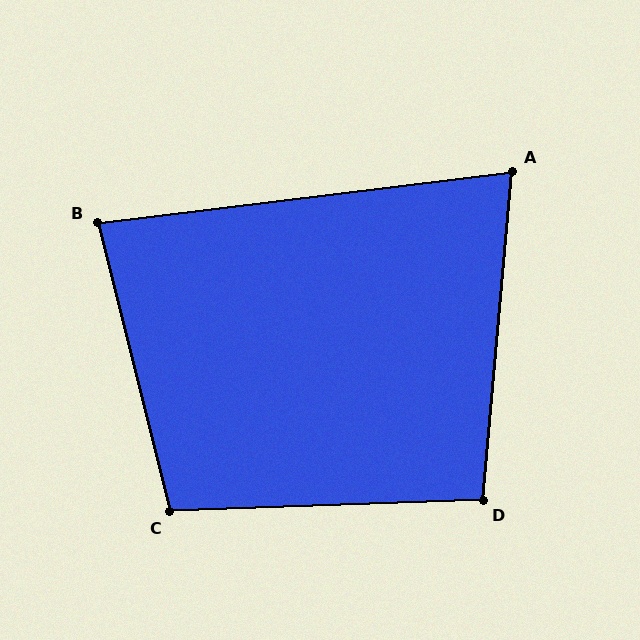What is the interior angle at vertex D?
Approximately 97 degrees (obtuse).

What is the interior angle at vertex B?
Approximately 83 degrees (acute).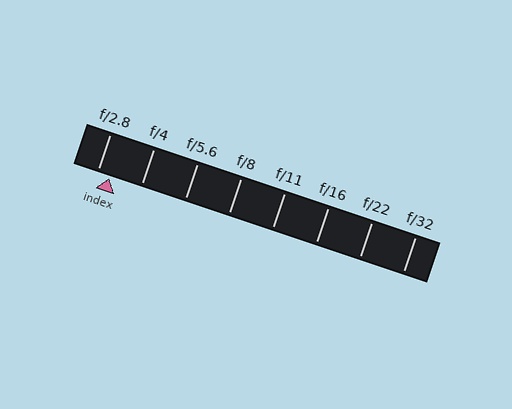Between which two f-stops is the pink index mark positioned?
The index mark is between f/2.8 and f/4.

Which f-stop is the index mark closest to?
The index mark is closest to f/2.8.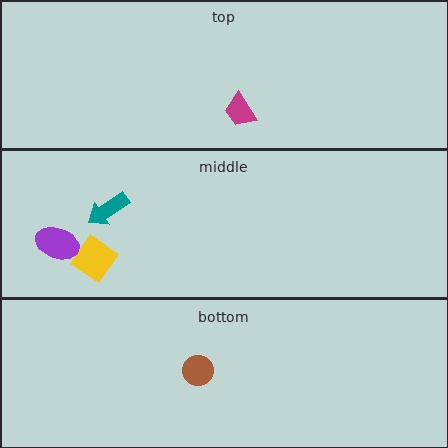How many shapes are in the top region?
1.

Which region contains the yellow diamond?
The middle region.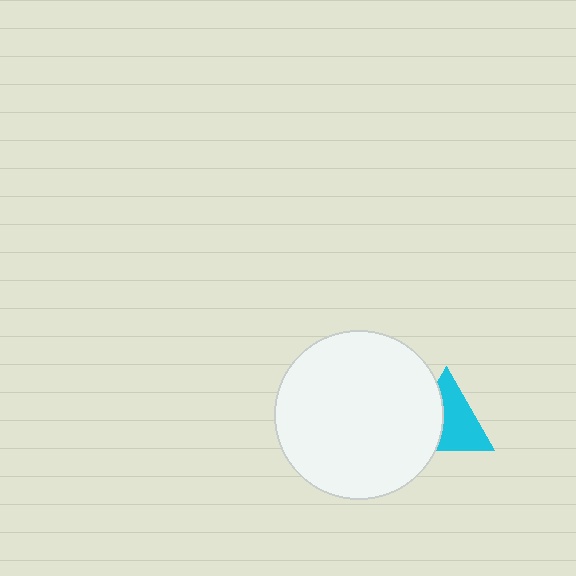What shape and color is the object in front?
The object in front is a white circle.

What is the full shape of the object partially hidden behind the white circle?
The partially hidden object is a cyan triangle.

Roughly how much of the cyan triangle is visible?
About half of it is visible (roughly 60%).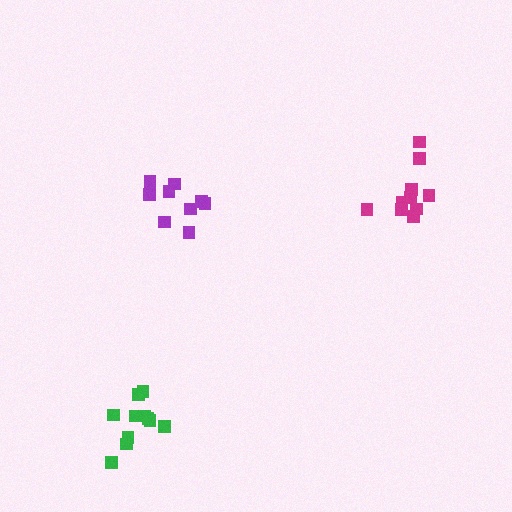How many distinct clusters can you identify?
There are 3 distinct clusters.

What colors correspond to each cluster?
The clusters are colored: purple, magenta, green.